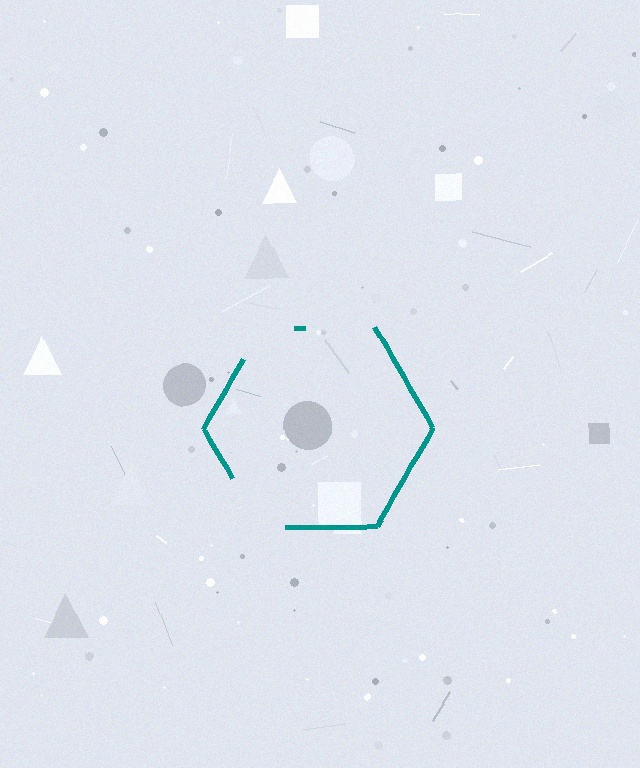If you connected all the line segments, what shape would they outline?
They would outline a hexagon.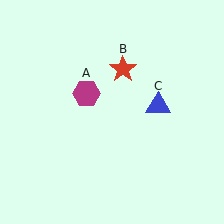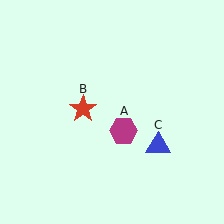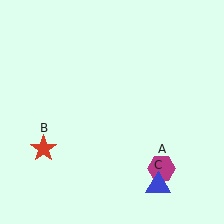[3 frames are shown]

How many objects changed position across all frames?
3 objects changed position: magenta hexagon (object A), red star (object B), blue triangle (object C).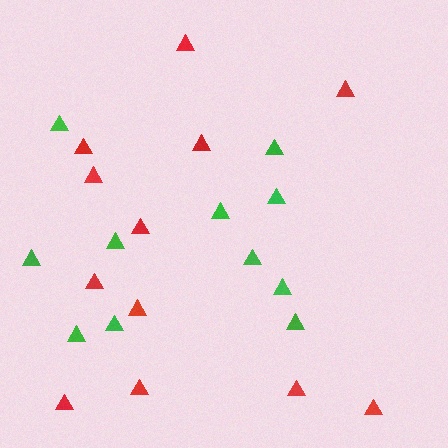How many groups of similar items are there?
There are 2 groups: one group of green triangles (11) and one group of red triangles (12).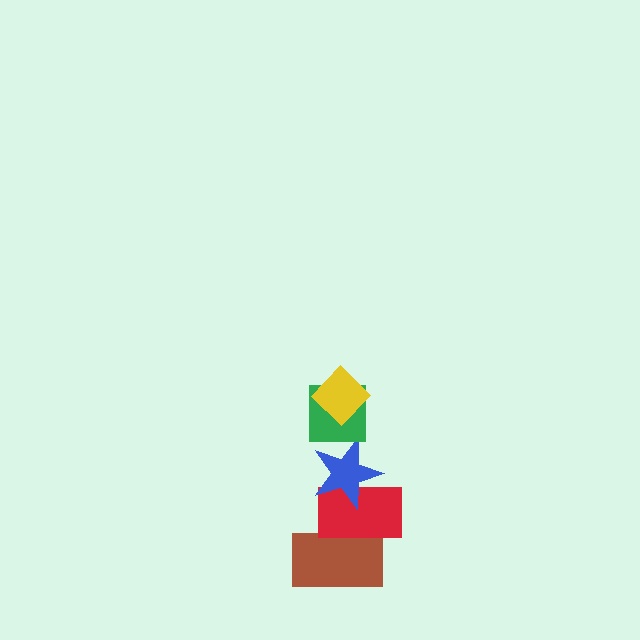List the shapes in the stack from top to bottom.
From top to bottom: the yellow diamond, the green square, the blue star, the red rectangle, the brown rectangle.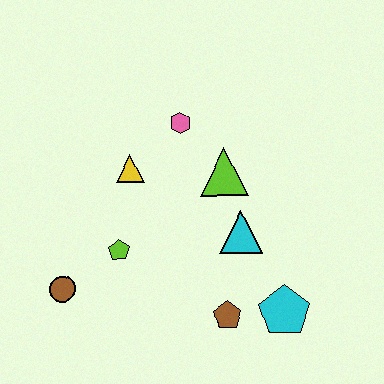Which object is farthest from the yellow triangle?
The cyan pentagon is farthest from the yellow triangle.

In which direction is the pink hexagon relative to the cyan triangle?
The pink hexagon is above the cyan triangle.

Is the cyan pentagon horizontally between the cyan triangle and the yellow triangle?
No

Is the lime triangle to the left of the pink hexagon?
No